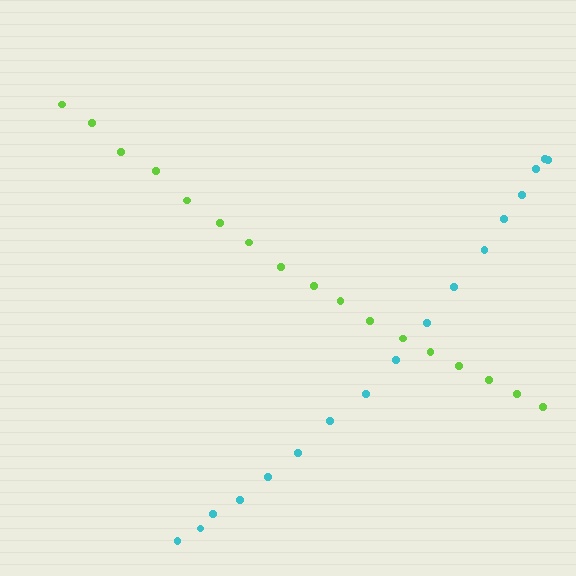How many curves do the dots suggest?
There are 2 distinct paths.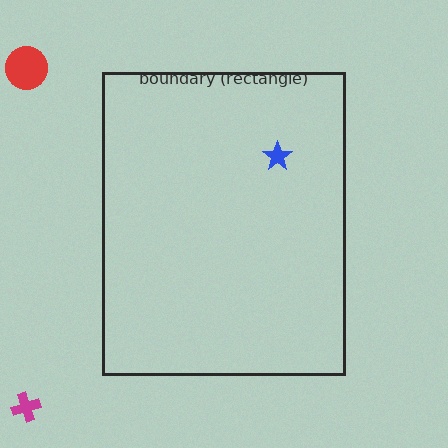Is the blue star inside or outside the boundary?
Inside.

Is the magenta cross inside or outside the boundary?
Outside.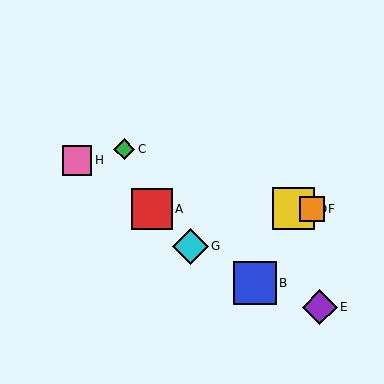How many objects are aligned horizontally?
3 objects (A, D, F) are aligned horizontally.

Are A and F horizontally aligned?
Yes, both are at y≈209.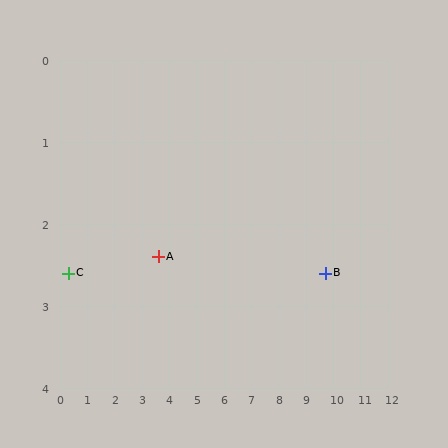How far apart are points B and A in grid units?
Points B and A are about 6.1 grid units apart.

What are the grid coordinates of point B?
Point B is at approximately (9.7, 2.6).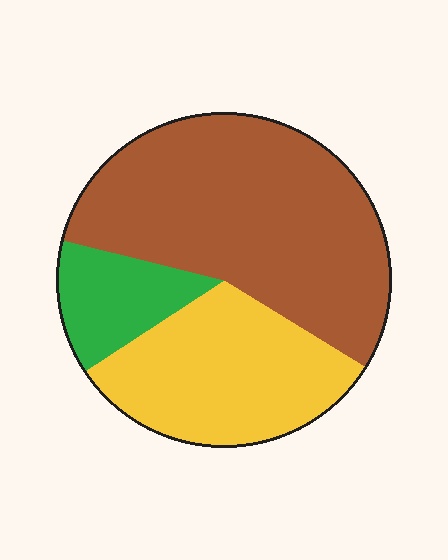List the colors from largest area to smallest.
From largest to smallest: brown, yellow, green.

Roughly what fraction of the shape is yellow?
Yellow covers 32% of the shape.